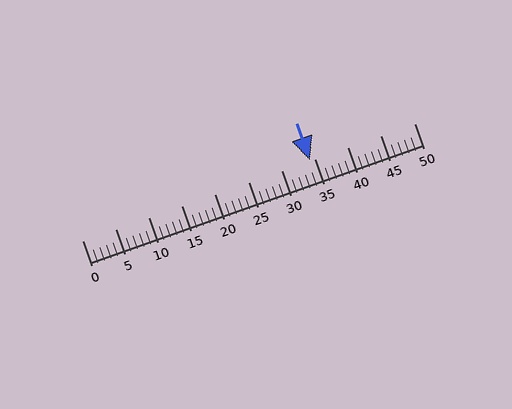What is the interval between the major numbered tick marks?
The major tick marks are spaced 5 units apart.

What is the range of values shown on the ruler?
The ruler shows values from 0 to 50.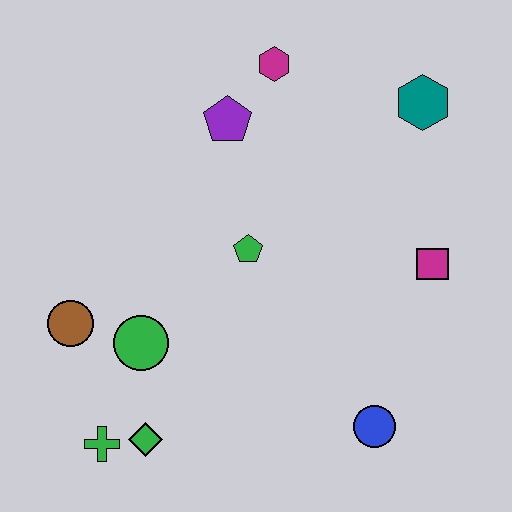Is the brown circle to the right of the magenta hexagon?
No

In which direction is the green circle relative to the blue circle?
The green circle is to the left of the blue circle.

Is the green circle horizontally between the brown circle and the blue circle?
Yes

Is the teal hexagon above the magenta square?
Yes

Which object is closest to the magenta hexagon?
The purple pentagon is closest to the magenta hexagon.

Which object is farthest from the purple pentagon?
The green cross is farthest from the purple pentagon.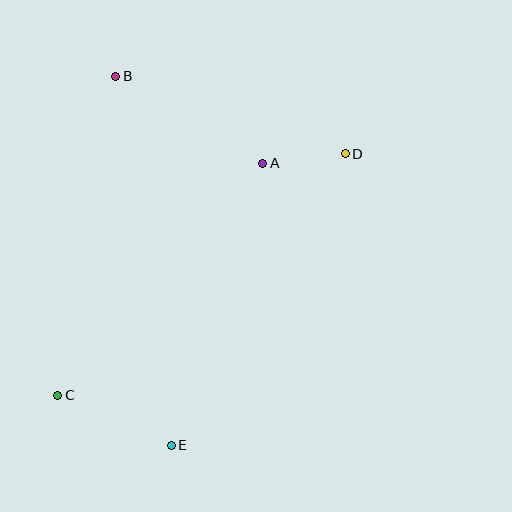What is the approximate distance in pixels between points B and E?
The distance between B and E is approximately 373 pixels.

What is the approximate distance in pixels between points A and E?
The distance between A and E is approximately 297 pixels.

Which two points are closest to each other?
Points A and D are closest to each other.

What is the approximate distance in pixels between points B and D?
The distance between B and D is approximately 242 pixels.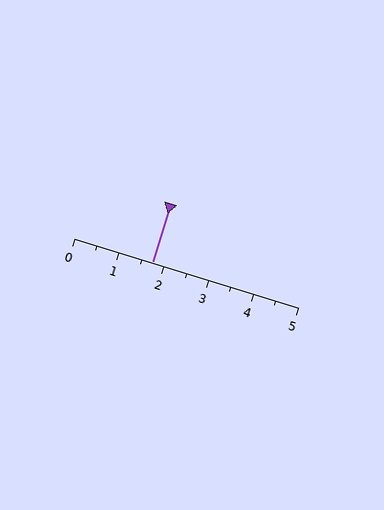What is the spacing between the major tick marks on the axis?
The major ticks are spaced 1 apart.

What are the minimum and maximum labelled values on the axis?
The axis runs from 0 to 5.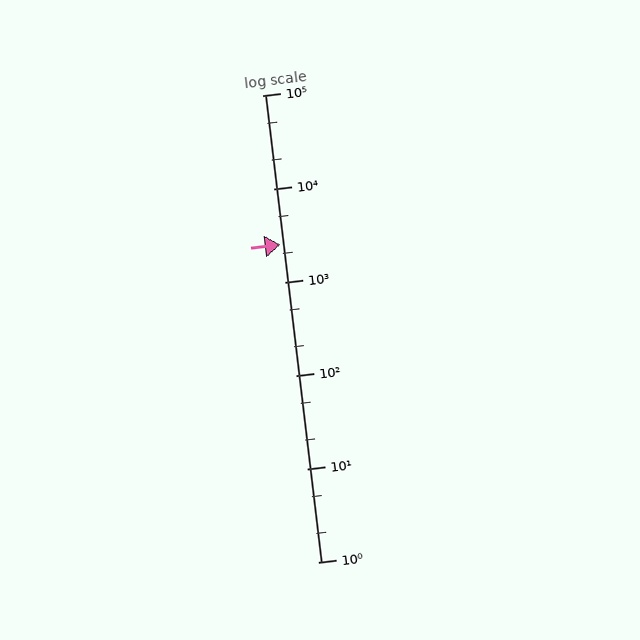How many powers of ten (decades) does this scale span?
The scale spans 5 decades, from 1 to 100000.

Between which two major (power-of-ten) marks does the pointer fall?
The pointer is between 1000 and 10000.